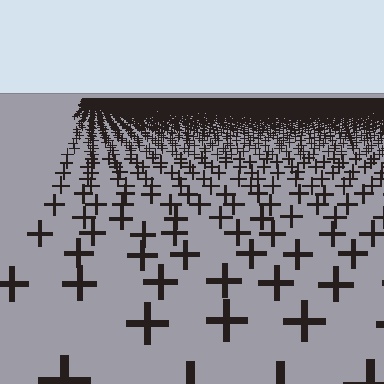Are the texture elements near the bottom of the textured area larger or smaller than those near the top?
Larger. Near the bottom, elements are closer to the viewer and appear at a bigger on-screen size.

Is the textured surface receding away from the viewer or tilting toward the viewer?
The surface is receding away from the viewer. Texture elements get smaller and denser toward the top.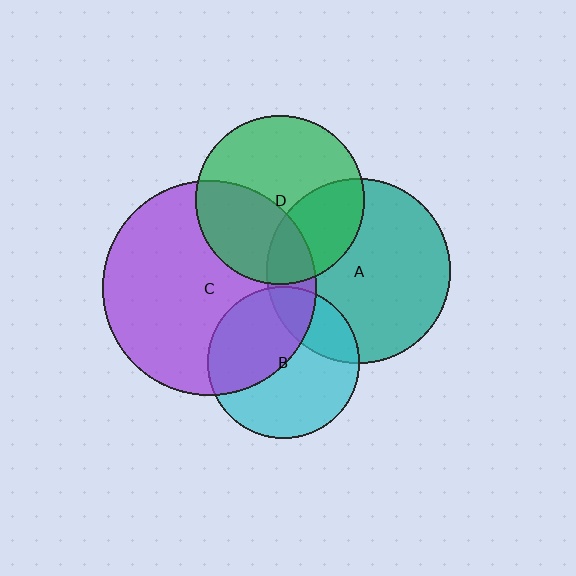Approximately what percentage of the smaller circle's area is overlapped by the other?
Approximately 40%.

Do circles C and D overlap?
Yes.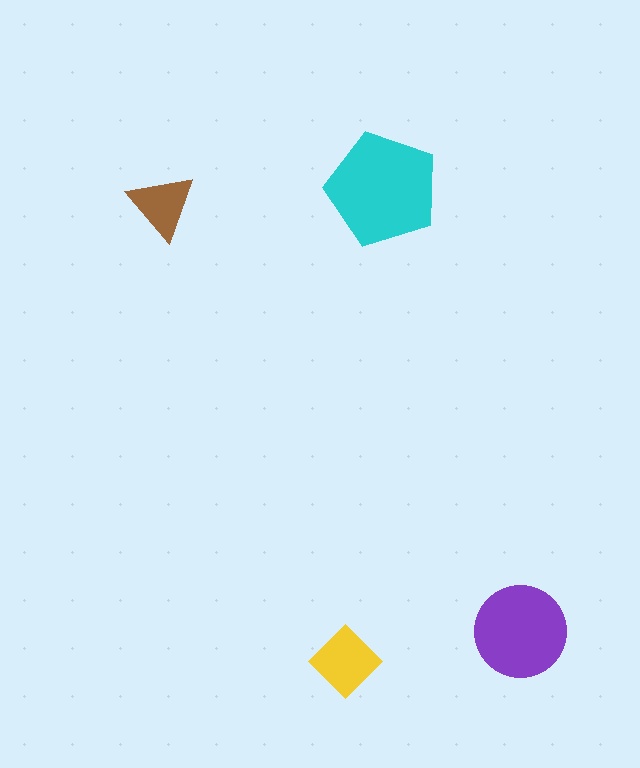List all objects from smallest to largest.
The brown triangle, the yellow diamond, the purple circle, the cyan pentagon.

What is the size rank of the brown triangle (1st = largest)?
4th.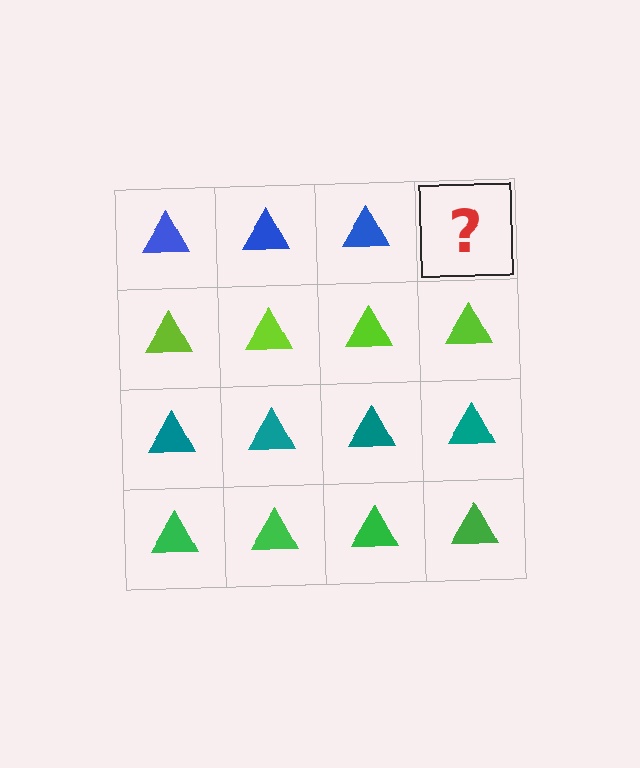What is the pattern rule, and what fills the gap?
The rule is that each row has a consistent color. The gap should be filled with a blue triangle.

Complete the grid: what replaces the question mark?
The question mark should be replaced with a blue triangle.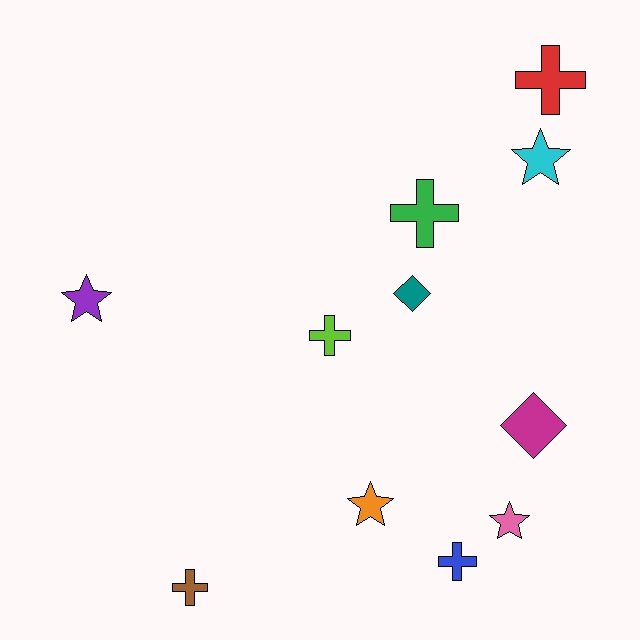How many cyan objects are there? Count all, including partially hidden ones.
There is 1 cyan object.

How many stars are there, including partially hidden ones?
There are 4 stars.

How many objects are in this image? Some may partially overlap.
There are 11 objects.